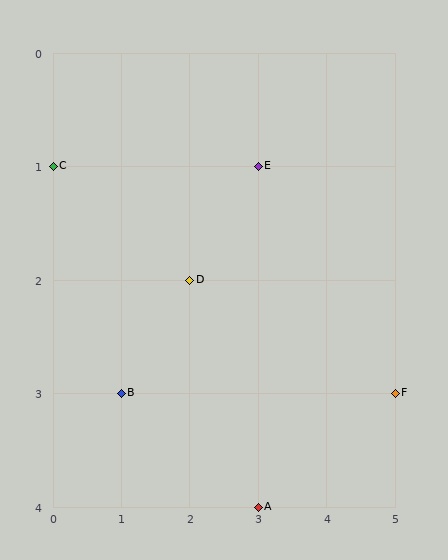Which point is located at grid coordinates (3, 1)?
Point E is at (3, 1).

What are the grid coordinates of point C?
Point C is at grid coordinates (0, 1).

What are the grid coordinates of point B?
Point B is at grid coordinates (1, 3).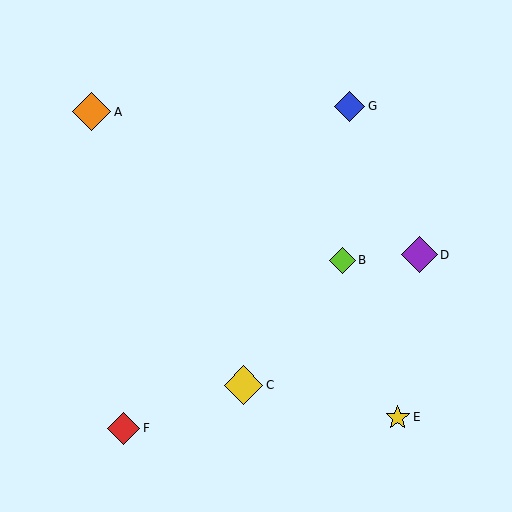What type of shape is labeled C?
Shape C is a yellow diamond.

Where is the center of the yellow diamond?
The center of the yellow diamond is at (244, 385).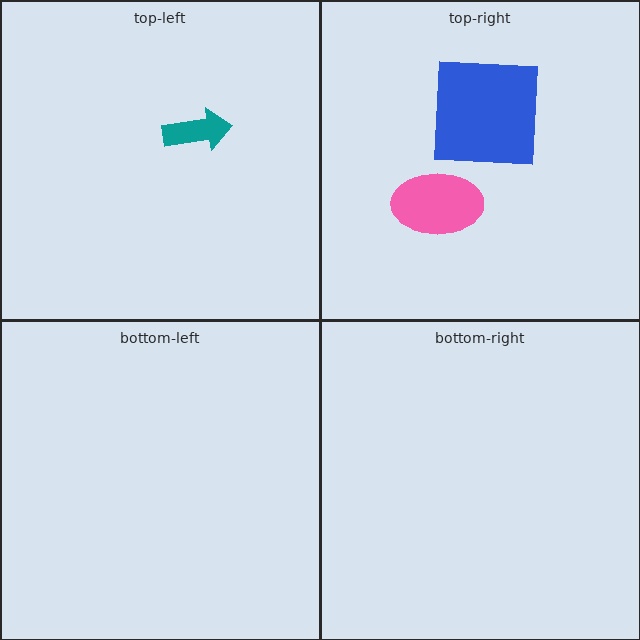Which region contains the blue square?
The top-right region.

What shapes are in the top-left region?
The teal arrow.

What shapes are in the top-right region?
The pink ellipse, the blue square.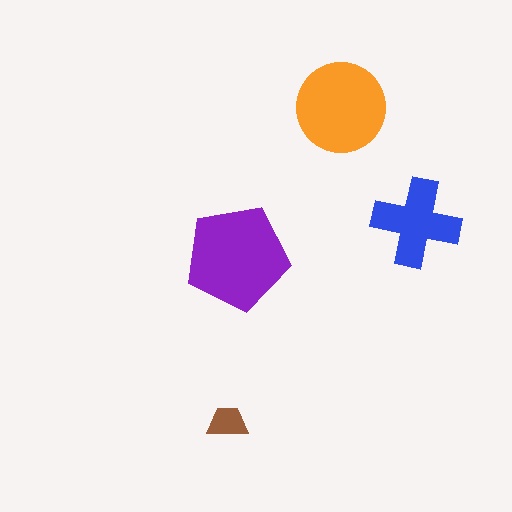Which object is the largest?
The purple pentagon.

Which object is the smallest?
The brown trapezoid.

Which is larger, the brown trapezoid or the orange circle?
The orange circle.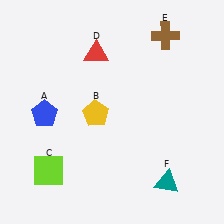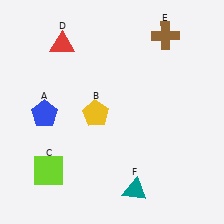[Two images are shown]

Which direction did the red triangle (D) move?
The red triangle (D) moved left.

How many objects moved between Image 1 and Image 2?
2 objects moved between the two images.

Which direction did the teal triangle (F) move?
The teal triangle (F) moved left.